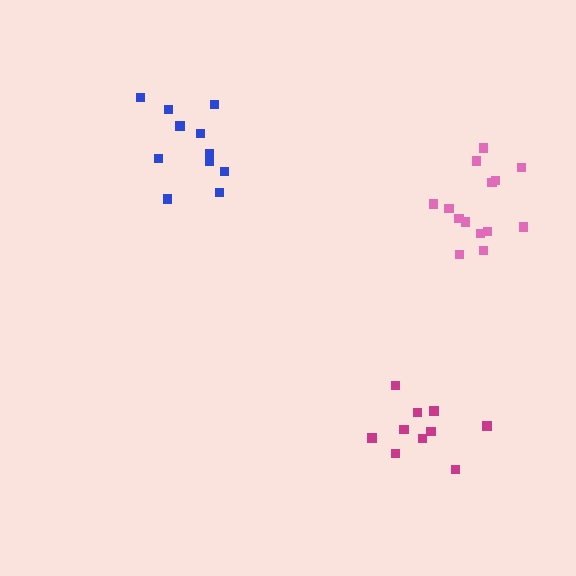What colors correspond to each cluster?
The clusters are colored: blue, magenta, pink.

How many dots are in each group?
Group 1: 11 dots, Group 2: 11 dots, Group 3: 14 dots (36 total).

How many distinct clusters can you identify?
There are 3 distinct clusters.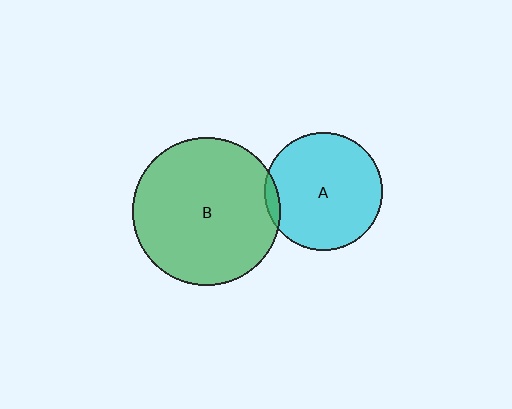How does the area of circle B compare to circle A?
Approximately 1.6 times.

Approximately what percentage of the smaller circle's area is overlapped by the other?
Approximately 5%.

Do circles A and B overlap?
Yes.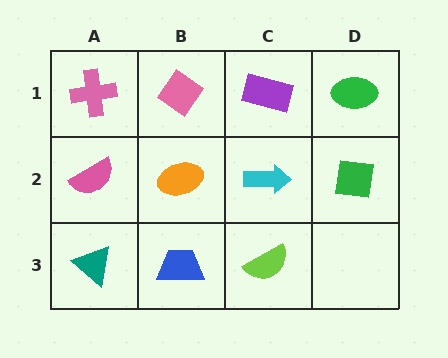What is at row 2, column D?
A green square.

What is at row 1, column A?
A pink cross.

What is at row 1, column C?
A purple rectangle.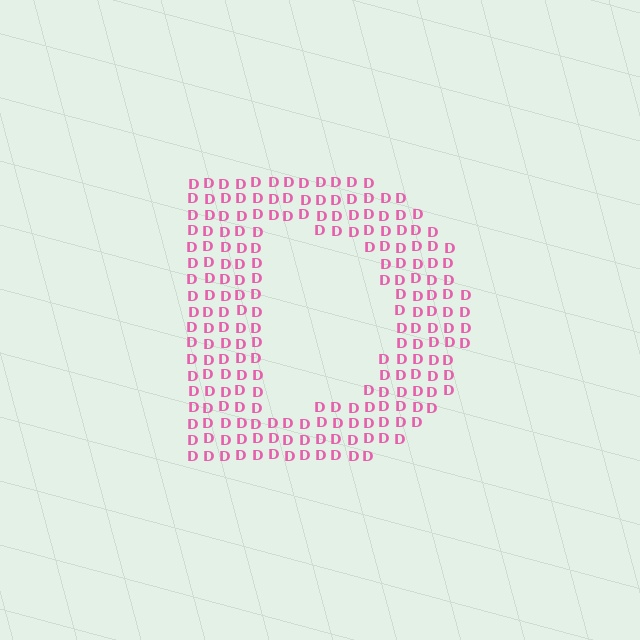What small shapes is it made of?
It is made of small letter D's.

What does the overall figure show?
The overall figure shows the letter D.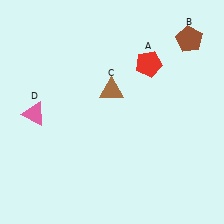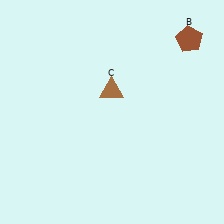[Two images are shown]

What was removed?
The pink triangle (D), the red pentagon (A) were removed in Image 2.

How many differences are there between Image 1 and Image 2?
There are 2 differences between the two images.